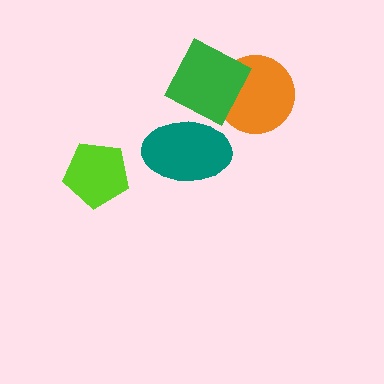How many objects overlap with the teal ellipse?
0 objects overlap with the teal ellipse.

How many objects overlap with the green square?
1 object overlaps with the green square.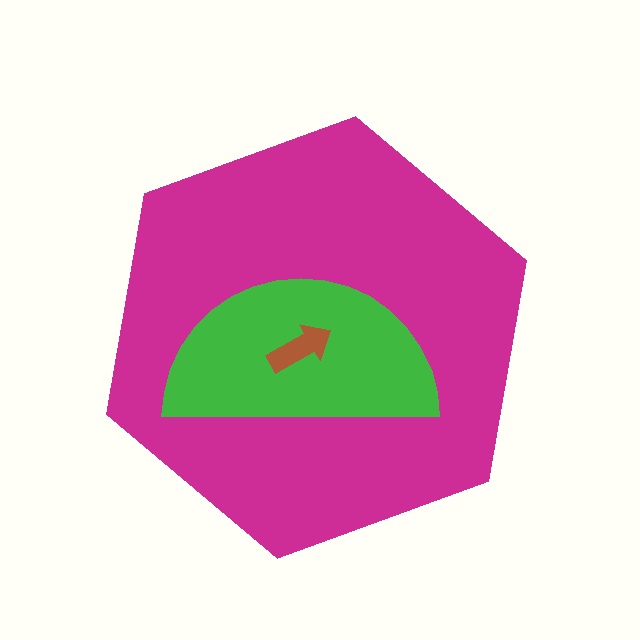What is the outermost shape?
The magenta hexagon.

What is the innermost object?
The brown arrow.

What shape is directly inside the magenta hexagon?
The green semicircle.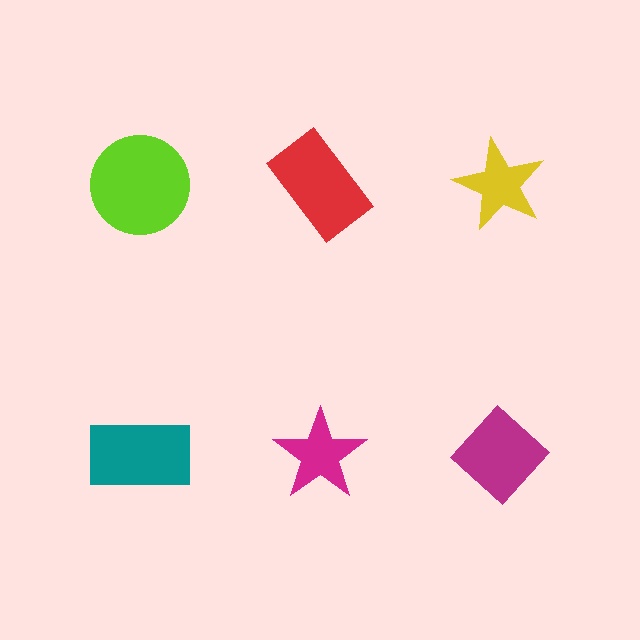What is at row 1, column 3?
A yellow star.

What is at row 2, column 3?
A magenta diamond.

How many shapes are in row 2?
3 shapes.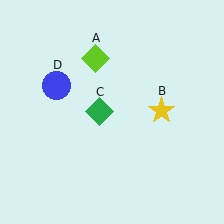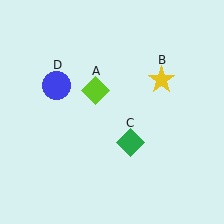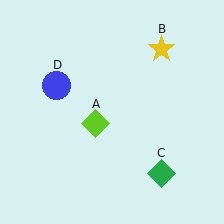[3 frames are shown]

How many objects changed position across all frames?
3 objects changed position: lime diamond (object A), yellow star (object B), green diamond (object C).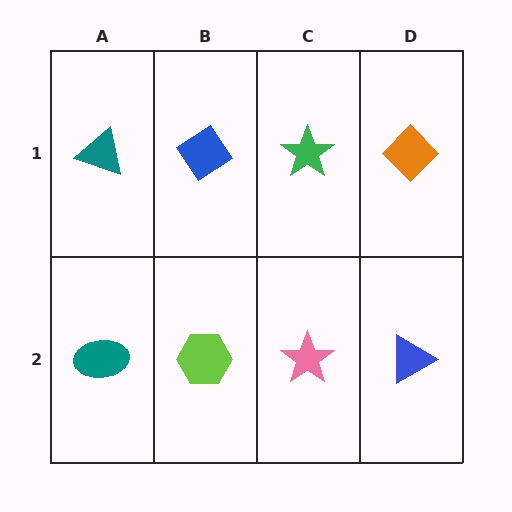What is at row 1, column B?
A blue diamond.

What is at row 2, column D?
A blue triangle.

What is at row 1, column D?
An orange diamond.